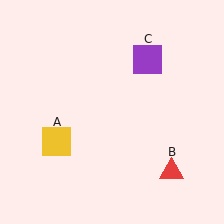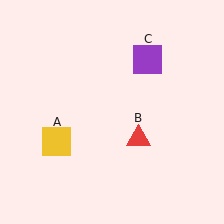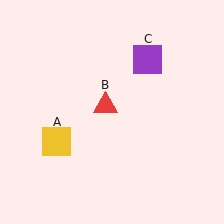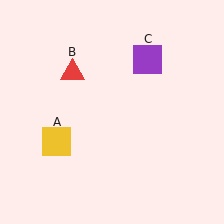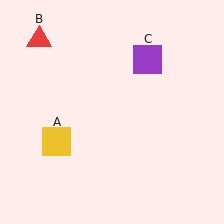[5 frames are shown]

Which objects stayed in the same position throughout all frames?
Yellow square (object A) and purple square (object C) remained stationary.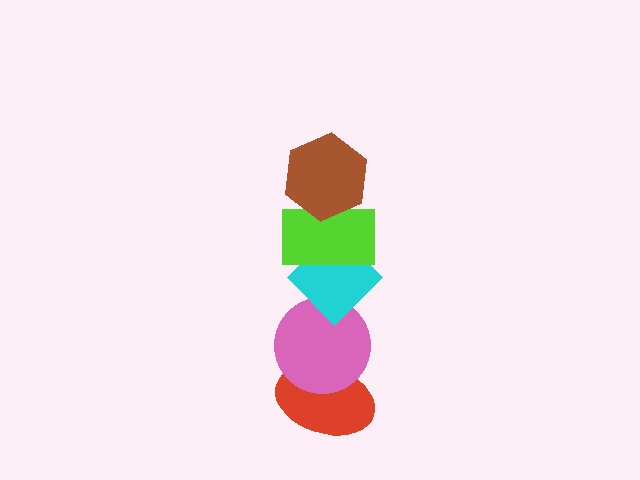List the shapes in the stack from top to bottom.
From top to bottom: the brown hexagon, the lime rectangle, the cyan diamond, the pink circle, the red ellipse.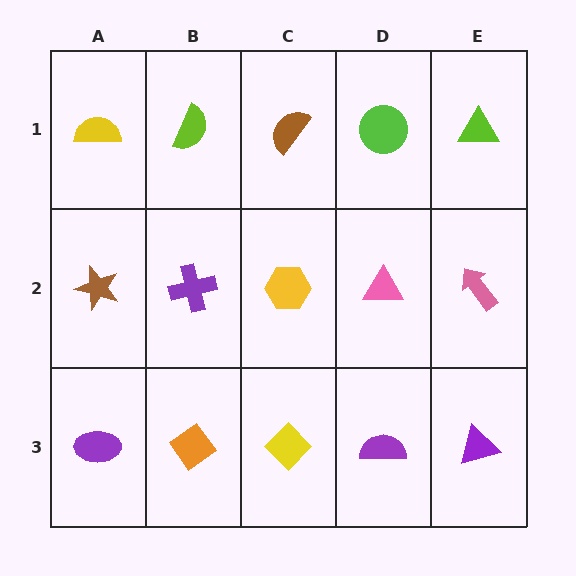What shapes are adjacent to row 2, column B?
A lime semicircle (row 1, column B), an orange diamond (row 3, column B), a brown star (row 2, column A), a yellow hexagon (row 2, column C).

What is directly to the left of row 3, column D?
A yellow diamond.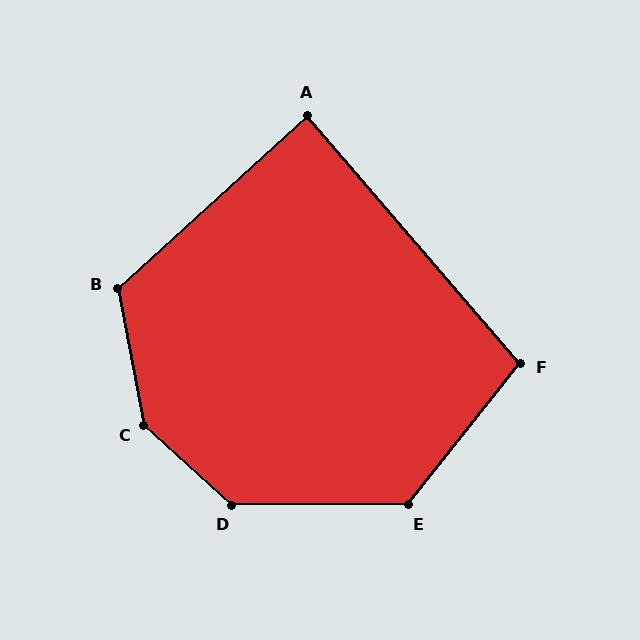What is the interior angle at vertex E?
Approximately 128 degrees (obtuse).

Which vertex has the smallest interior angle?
A, at approximately 88 degrees.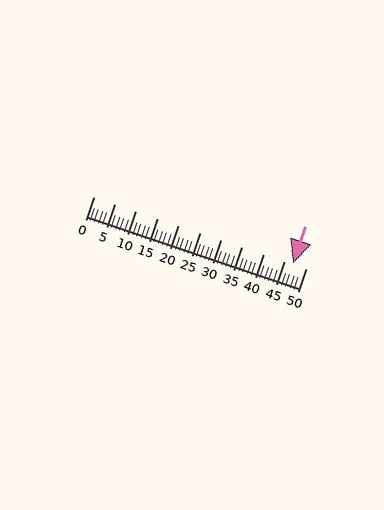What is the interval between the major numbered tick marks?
The major tick marks are spaced 5 units apart.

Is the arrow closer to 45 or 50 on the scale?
The arrow is closer to 45.